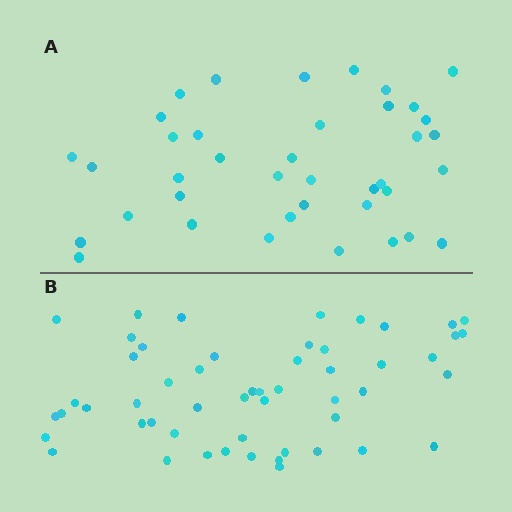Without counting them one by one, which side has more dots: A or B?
Region B (the bottom region) has more dots.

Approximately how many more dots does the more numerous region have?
Region B has approximately 15 more dots than region A.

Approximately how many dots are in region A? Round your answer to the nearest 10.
About 40 dots. (The exact count is 39, which rounds to 40.)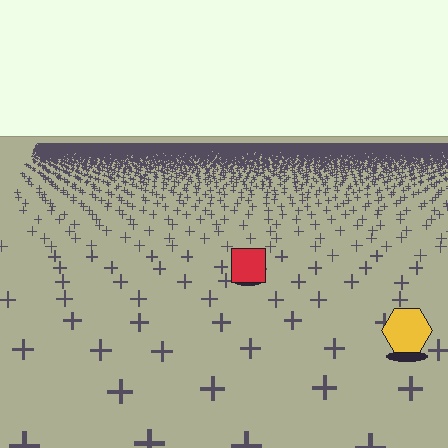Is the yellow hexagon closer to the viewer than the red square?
Yes. The yellow hexagon is closer — you can tell from the texture gradient: the ground texture is coarser near it.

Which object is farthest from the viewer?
The red square is farthest from the viewer. It appears smaller and the ground texture around it is denser.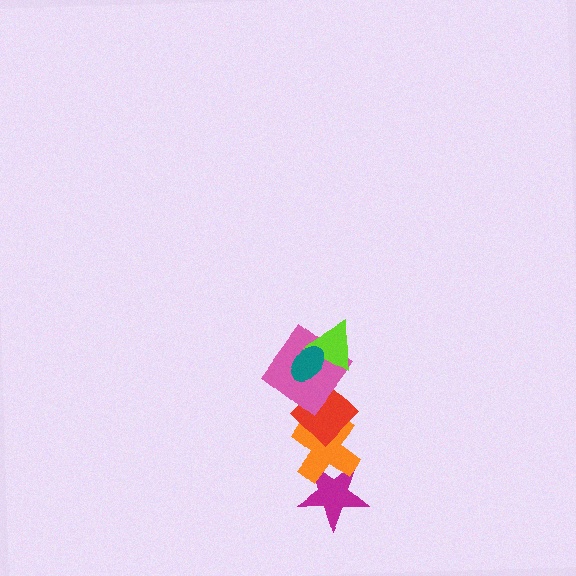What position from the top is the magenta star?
The magenta star is 6th from the top.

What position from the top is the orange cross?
The orange cross is 5th from the top.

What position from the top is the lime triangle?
The lime triangle is 2nd from the top.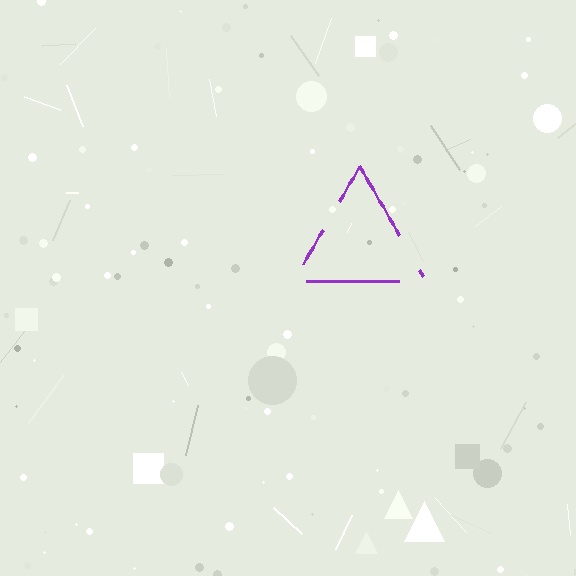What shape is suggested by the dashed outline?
The dashed outline suggests a triangle.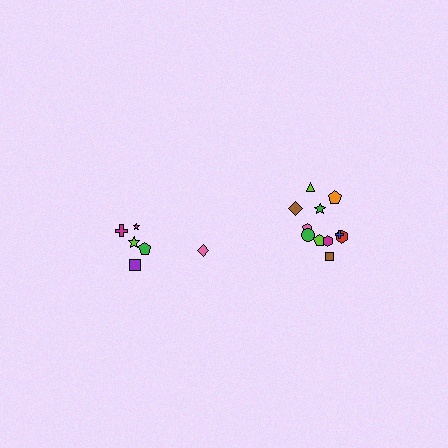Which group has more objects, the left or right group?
The right group.